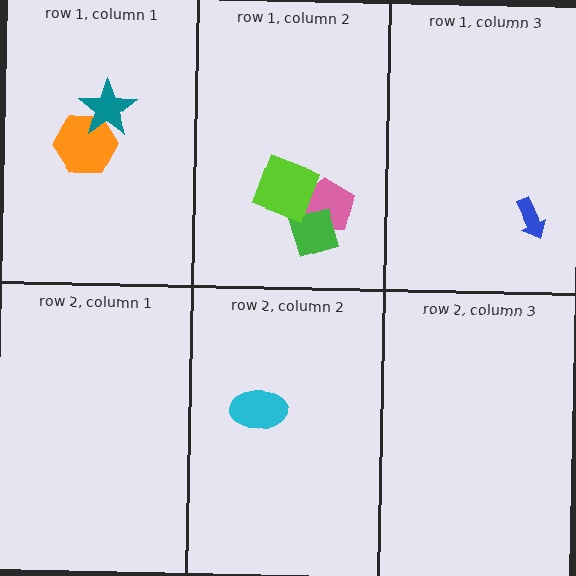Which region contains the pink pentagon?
The row 1, column 2 region.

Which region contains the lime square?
The row 1, column 2 region.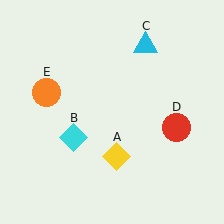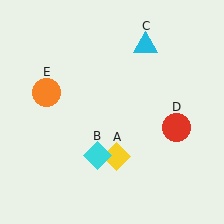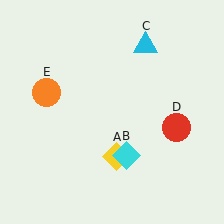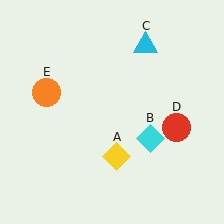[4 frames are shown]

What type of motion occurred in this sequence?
The cyan diamond (object B) rotated counterclockwise around the center of the scene.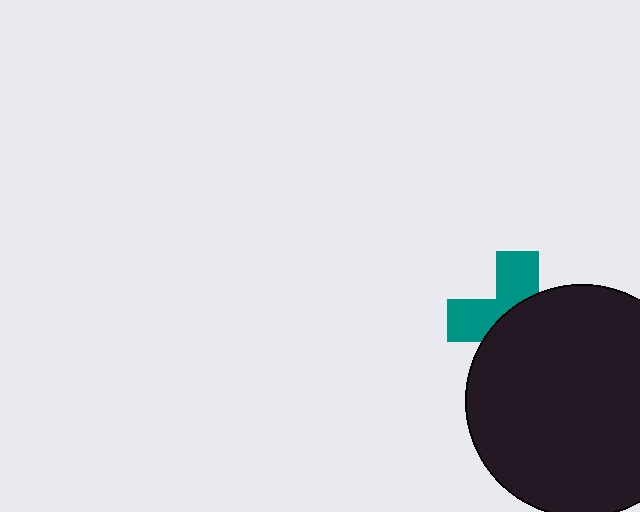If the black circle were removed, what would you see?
You would see the complete teal cross.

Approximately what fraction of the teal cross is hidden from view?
Roughly 59% of the teal cross is hidden behind the black circle.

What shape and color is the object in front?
The object in front is a black circle.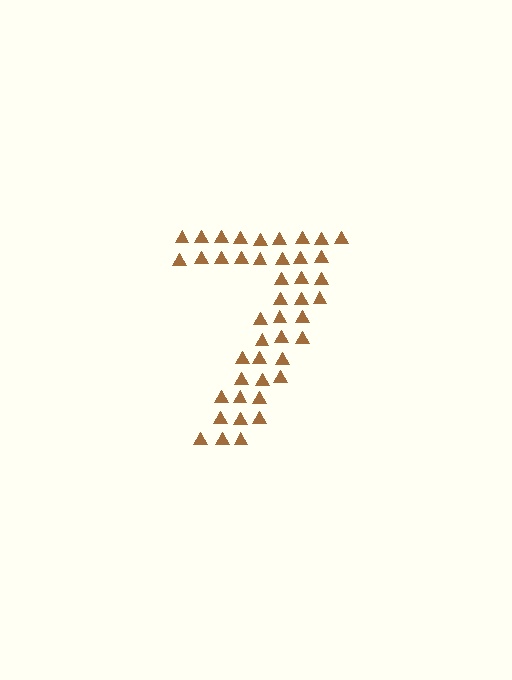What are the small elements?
The small elements are triangles.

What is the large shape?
The large shape is the digit 7.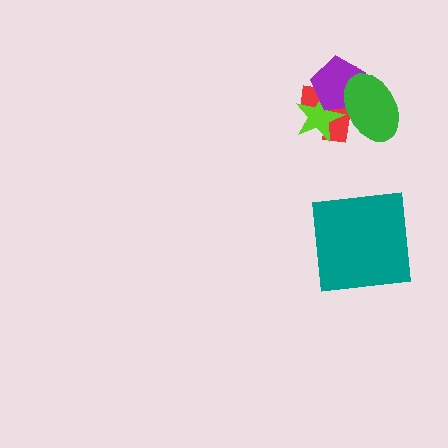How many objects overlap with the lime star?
3 objects overlap with the lime star.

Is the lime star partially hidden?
Yes, it is partially covered by another shape.